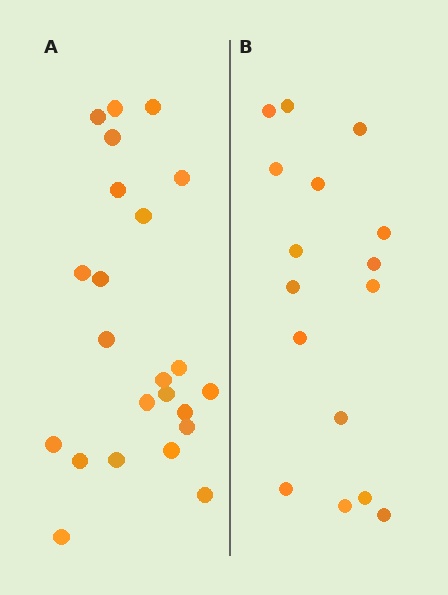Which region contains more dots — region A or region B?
Region A (the left region) has more dots.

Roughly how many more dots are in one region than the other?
Region A has roughly 8 or so more dots than region B.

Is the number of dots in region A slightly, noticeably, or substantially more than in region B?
Region A has noticeably more, but not dramatically so. The ratio is roughly 1.4 to 1.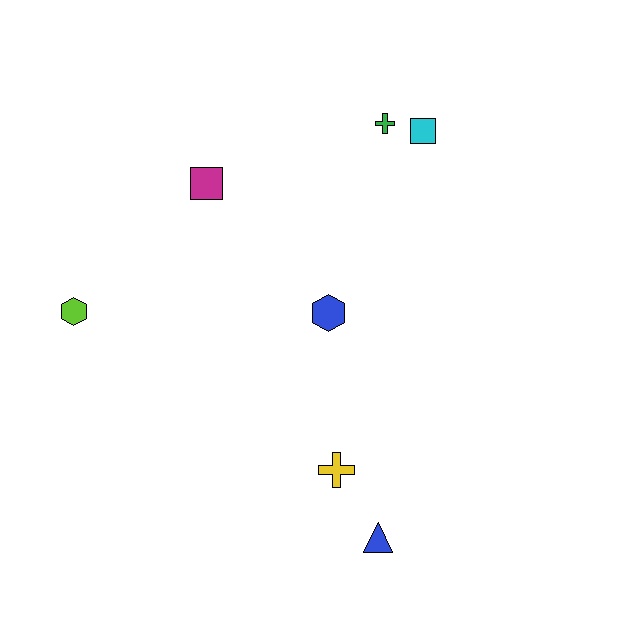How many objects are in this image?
There are 7 objects.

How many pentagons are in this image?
There are no pentagons.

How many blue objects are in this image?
There are 2 blue objects.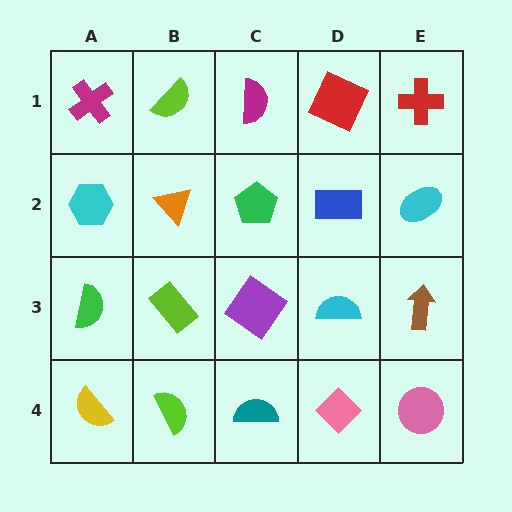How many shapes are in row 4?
5 shapes.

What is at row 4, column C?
A teal semicircle.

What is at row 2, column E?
A cyan ellipse.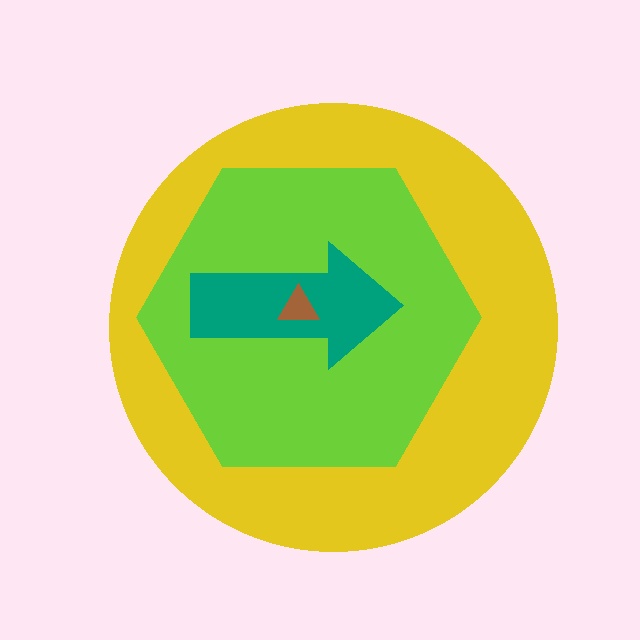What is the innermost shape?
The brown triangle.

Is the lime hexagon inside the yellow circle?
Yes.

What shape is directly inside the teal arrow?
The brown triangle.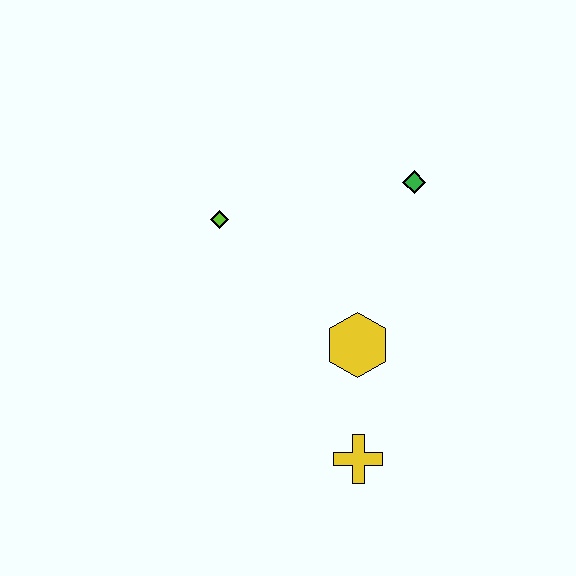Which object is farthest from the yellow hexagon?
The lime diamond is farthest from the yellow hexagon.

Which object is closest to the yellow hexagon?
The yellow cross is closest to the yellow hexagon.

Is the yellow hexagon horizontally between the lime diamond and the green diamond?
Yes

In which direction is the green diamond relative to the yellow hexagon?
The green diamond is above the yellow hexagon.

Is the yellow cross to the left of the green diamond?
Yes